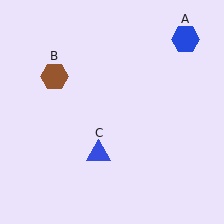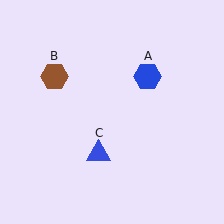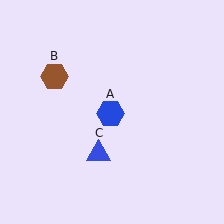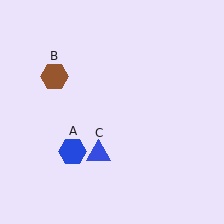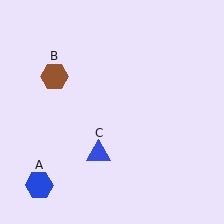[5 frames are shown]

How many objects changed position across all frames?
1 object changed position: blue hexagon (object A).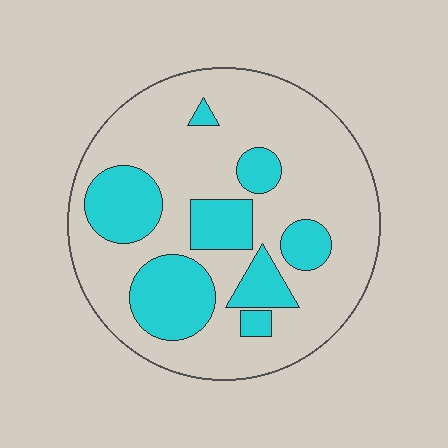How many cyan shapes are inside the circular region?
8.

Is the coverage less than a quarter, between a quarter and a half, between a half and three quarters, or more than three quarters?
Between a quarter and a half.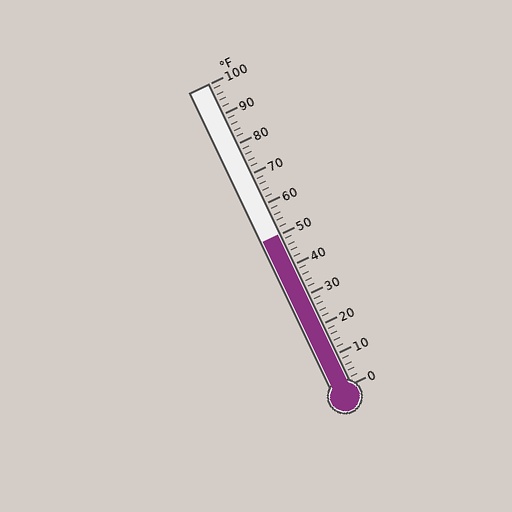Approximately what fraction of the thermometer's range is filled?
The thermometer is filled to approximately 50% of its range.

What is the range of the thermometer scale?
The thermometer scale ranges from 0°F to 100°F.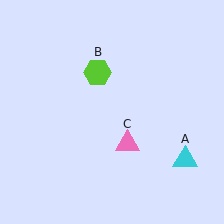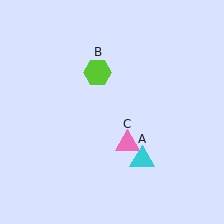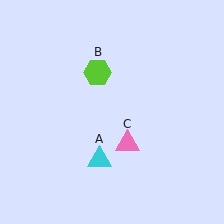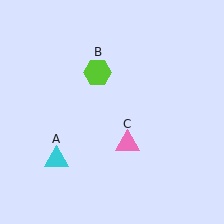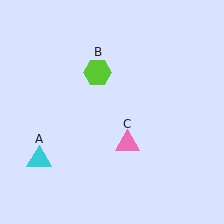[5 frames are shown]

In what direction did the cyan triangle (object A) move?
The cyan triangle (object A) moved left.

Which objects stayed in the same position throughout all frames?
Lime hexagon (object B) and pink triangle (object C) remained stationary.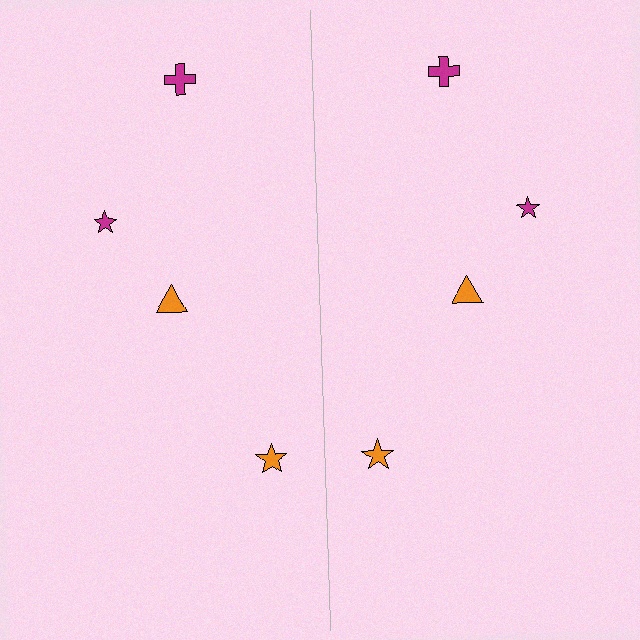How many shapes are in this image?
There are 8 shapes in this image.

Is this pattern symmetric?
Yes, this pattern has bilateral (reflection) symmetry.